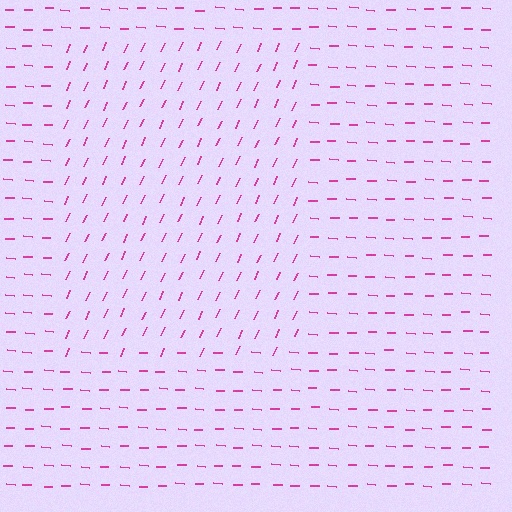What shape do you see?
I see a rectangle.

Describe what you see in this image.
The image is filled with small magenta line segments. A rectangle region in the image has lines oriented differently from the surrounding lines, creating a visible texture boundary.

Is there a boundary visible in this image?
Yes, there is a texture boundary formed by a change in line orientation.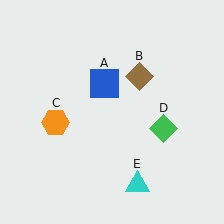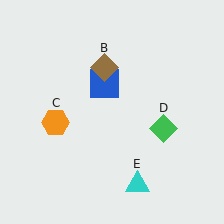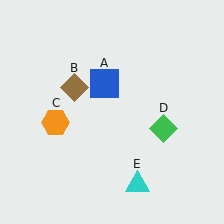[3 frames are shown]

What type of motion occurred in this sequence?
The brown diamond (object B) rotated counterclockwise around the center of the scene.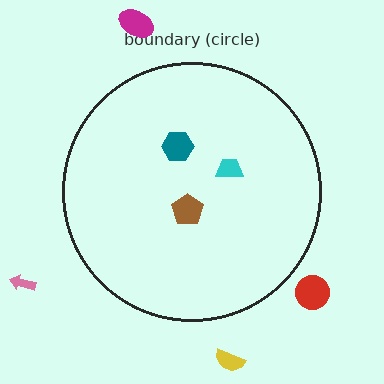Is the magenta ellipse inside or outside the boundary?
Outside.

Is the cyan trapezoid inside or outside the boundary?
Inside.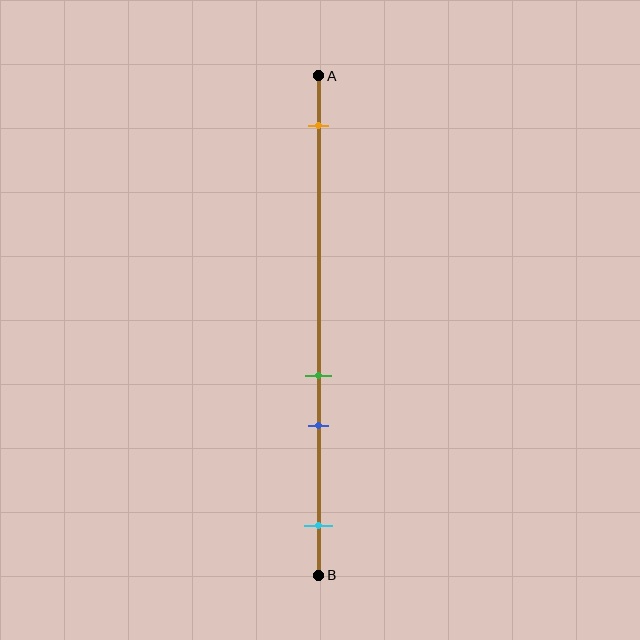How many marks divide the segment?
There are 4 marks dividing the segment.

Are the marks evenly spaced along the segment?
No, the marks are not evenly spaced.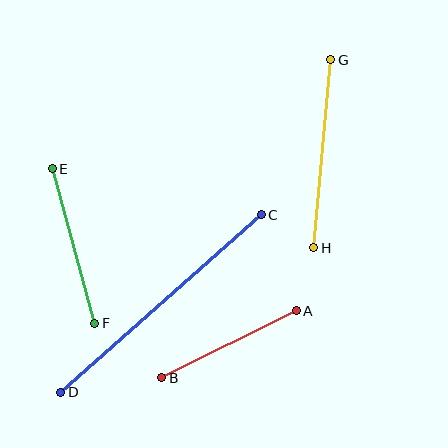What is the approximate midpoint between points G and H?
The midpoint is at approximately (322, 154) pixels.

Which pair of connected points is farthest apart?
Points C and D are farthest apart.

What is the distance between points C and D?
The distance is approximately 268 pixels.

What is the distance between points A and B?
The distance is approximately 150 pixels.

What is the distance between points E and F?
The distance is approximately 160 pixels.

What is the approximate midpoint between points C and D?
The midpoint is at approximately (161, 303) pixels.